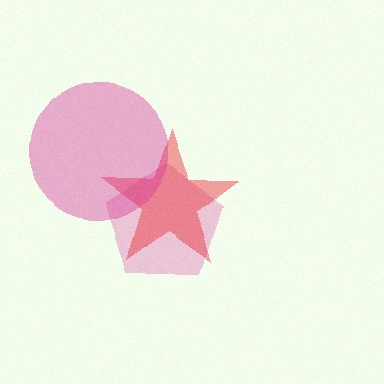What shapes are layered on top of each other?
The layered shapes are: a pink pentagon, a red star, a magenta circle.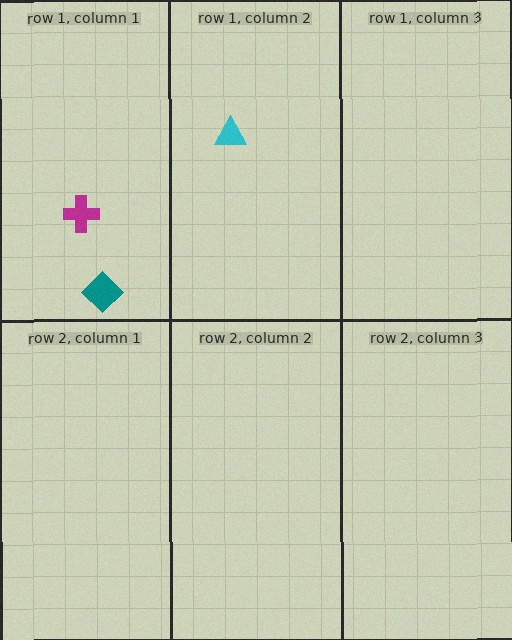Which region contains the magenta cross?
The row 1, column 1 region.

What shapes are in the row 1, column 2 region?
The cyan triangle.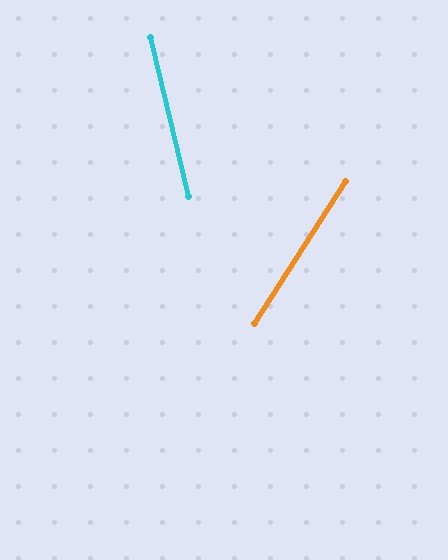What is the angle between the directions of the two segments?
Approximately 46 degrees.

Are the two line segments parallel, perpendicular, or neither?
Neither parallel nor perpendicular — they differ by about 46°.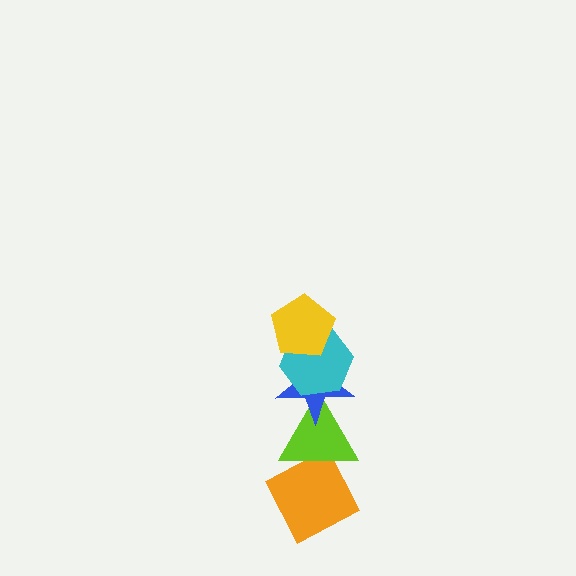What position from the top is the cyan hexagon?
The cyan hexagon is 2nd from the top.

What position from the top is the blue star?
The blue star is 3rd from the top.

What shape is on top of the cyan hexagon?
The yellow pentagon is on top of the cyan hexagon.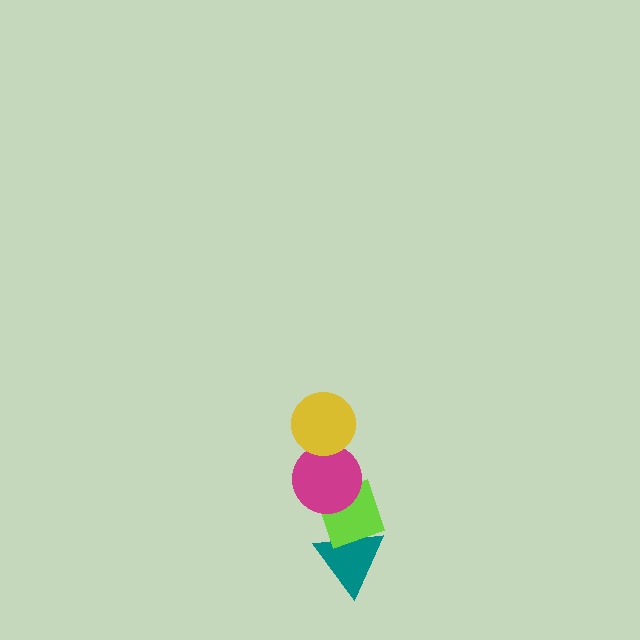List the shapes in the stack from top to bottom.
From top to bottom: the yellow circle, the magenta circle, the lime diamond, the teal triangle.